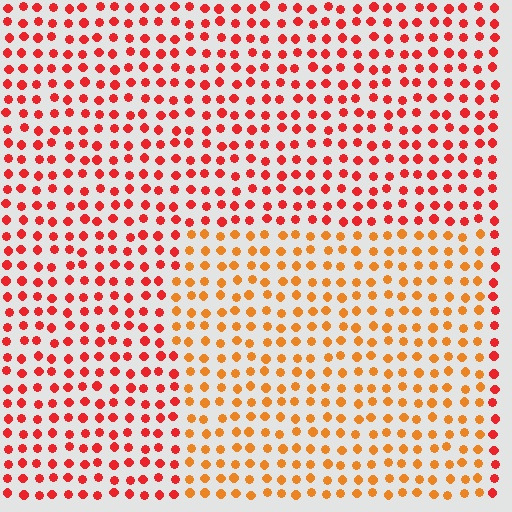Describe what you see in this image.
The image is filled with small red elements in a uniform arrangement. A rectangle-shaped region is visible where the elements are tinted to a slightly different hue, forming a subtle color boundary.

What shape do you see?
I see a rectangle.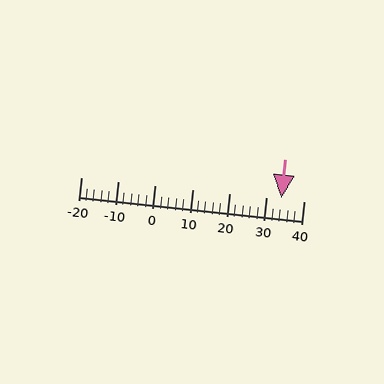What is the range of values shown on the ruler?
The ruler shows values from -20 to 40.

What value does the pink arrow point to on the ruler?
The pink arrow points to approximately 34.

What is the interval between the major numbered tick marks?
The major tick marks are spaced 10 units apart.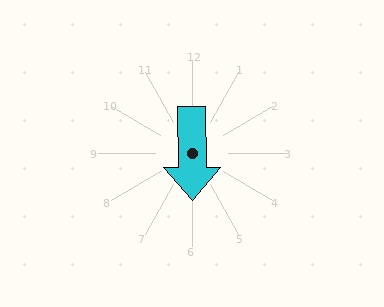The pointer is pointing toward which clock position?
Roughly 6 o'clock.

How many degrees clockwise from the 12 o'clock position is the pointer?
Approximately 179 degrees.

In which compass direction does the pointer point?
South.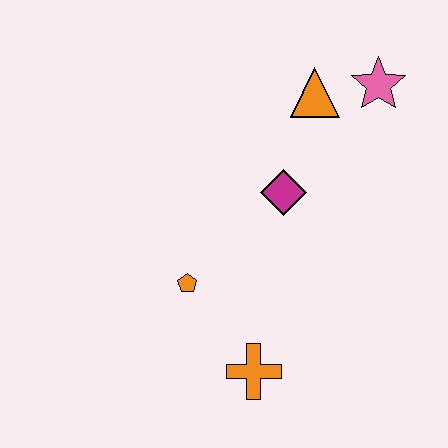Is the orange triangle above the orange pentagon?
Yes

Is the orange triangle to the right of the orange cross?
Yes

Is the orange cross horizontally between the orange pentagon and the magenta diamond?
Yes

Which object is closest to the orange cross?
The orange pentagon is closest to the orange cross.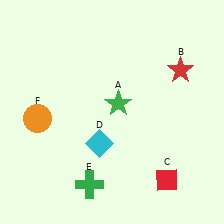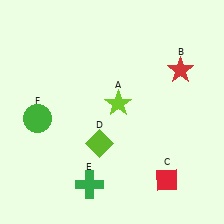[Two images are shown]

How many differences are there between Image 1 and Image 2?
There are 3 differences between the two images.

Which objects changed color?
A changed from green to lime. D changed from cyan to lime. F changed from orange to green.